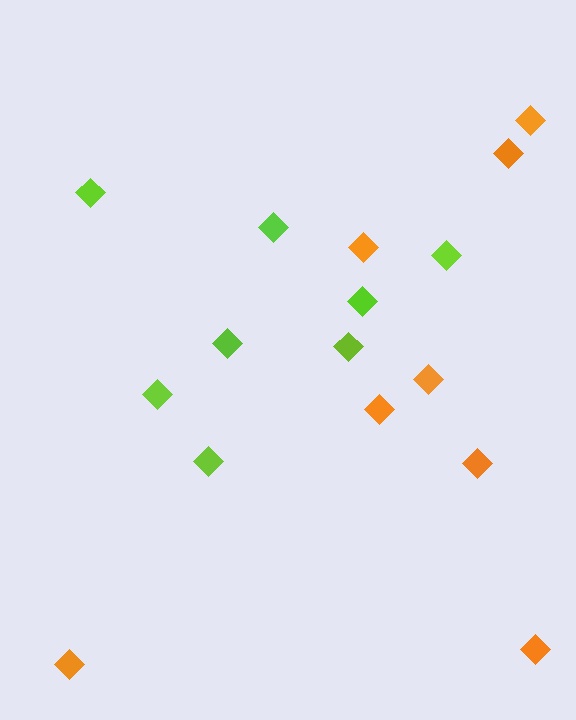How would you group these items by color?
There are 2 groups: one group of orange diamonds (8) and one group of lime diamonds (8).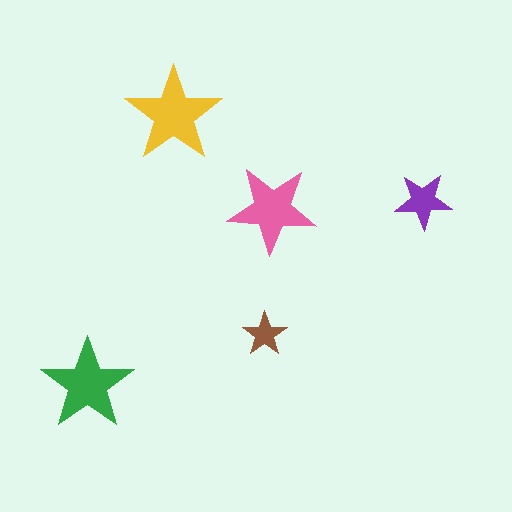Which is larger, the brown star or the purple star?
The purple one.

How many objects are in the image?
There are 5 objects in the image.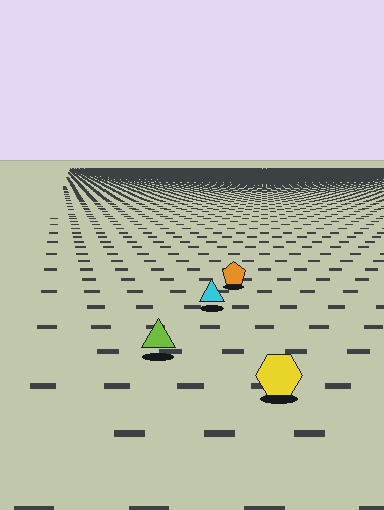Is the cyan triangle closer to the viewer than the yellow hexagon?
No. The yellow hexagon is closer — you can tell from the texture gradient: the ground texture is coarser near it.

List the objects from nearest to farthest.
From nearest to farthest: the yellow hexagon, the lime triangle, the cyan triangle, the orange pentagon.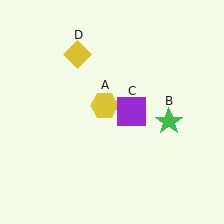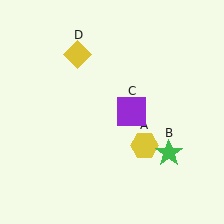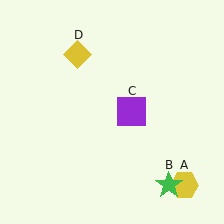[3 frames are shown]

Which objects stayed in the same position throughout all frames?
Purple square (object C) and yellow diamond (object D) remained stationary.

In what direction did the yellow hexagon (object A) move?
The yellow hexagon (object A) moved down and to the right.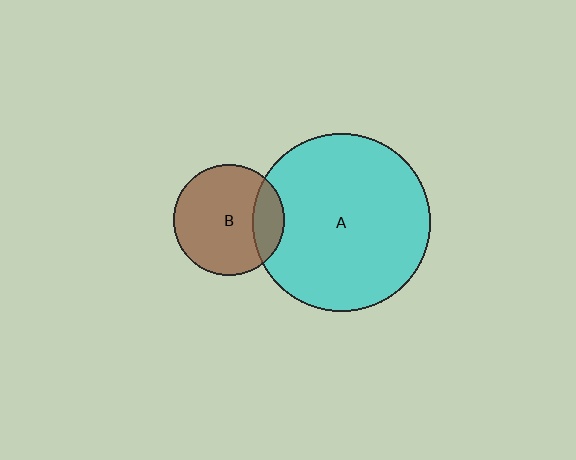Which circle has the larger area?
Circle A (cyan).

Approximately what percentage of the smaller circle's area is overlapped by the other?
Approximately 20%.